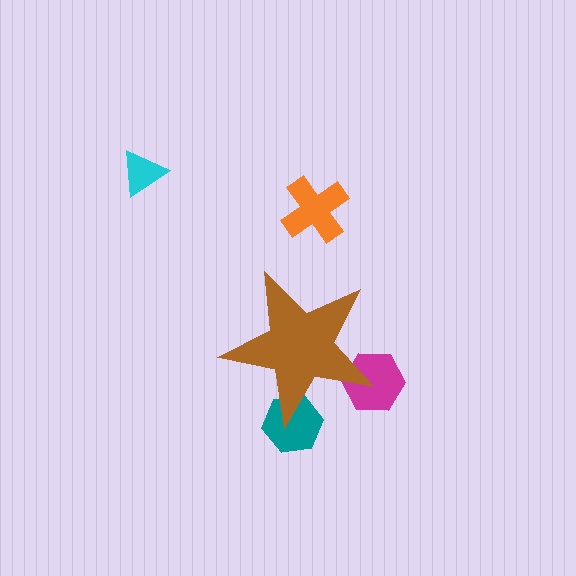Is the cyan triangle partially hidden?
No, the cyan triangle is fully visible.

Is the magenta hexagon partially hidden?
Yes, the magenta hexagon is partially hidden behind the brown star.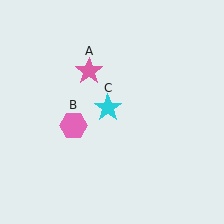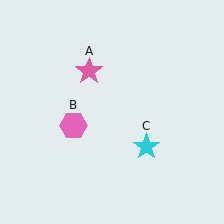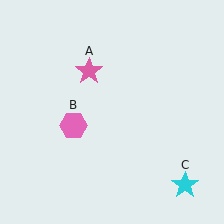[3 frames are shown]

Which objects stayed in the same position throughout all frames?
Pink star (object A) and pink hexagon (object B) remained stationary.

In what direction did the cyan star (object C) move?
The cyan star (object C) moved down and to the right.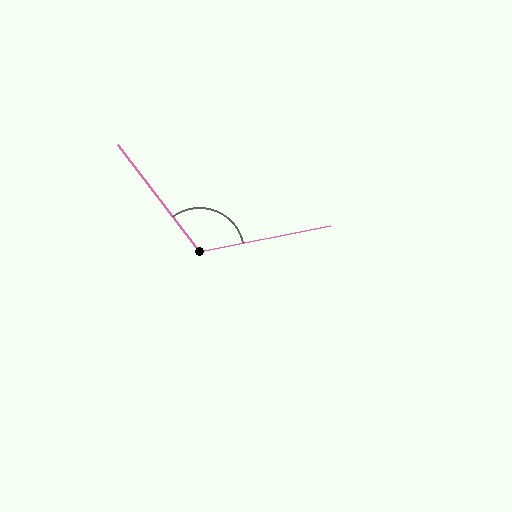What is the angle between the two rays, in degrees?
Approximately 116 degrees.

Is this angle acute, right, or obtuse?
It is obtuse.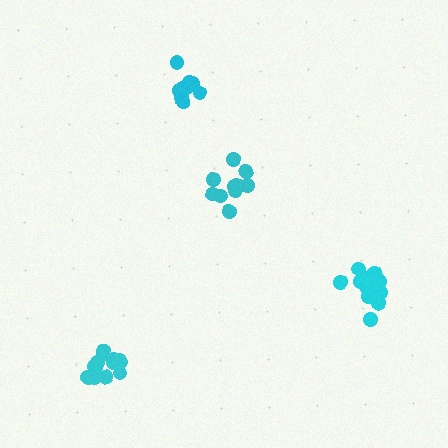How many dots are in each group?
Group 1: 9 dots, Group 2: 10 dots, Group 3: 13 dots, Group 4: 12 dots (44 total).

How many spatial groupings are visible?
There are 4 spatial groupings.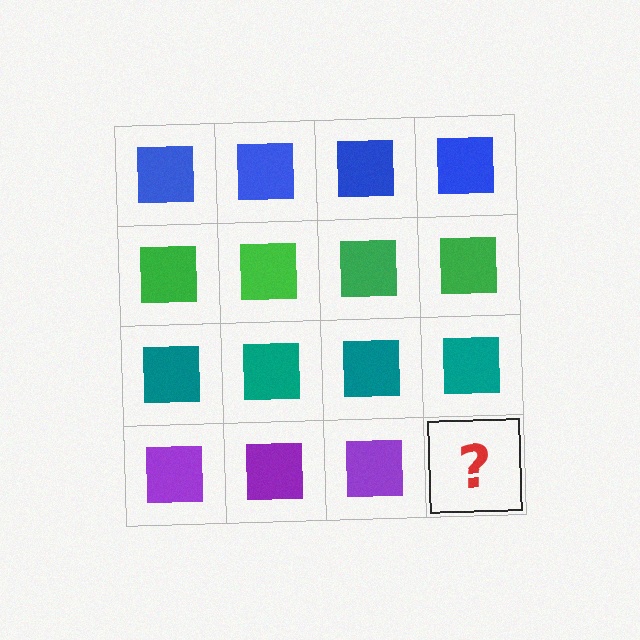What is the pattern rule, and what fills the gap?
The rule is that each row has a consistent color. The gap should be filled with a purple square.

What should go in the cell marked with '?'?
The missing cell should contain a purple square.